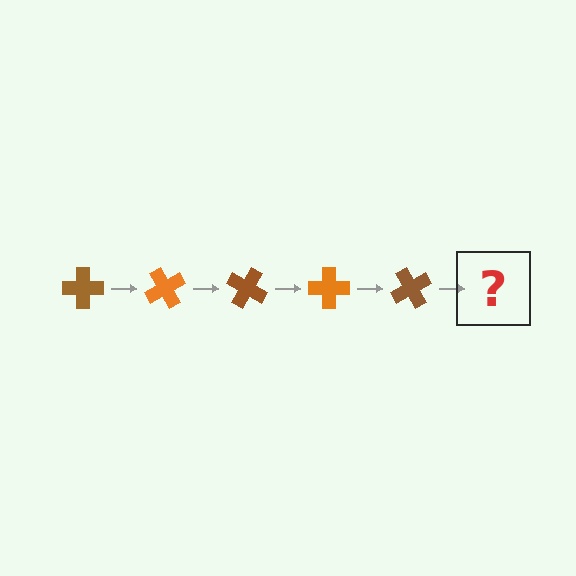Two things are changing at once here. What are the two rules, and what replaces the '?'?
The two rules are that it rotates 60 degrees each step and the color cycles through brown and orange. The '?' should be an orange cross, rotated 300 degrees from the start.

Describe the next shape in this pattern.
It should be an orange cross, rotated 300 degrees from the start.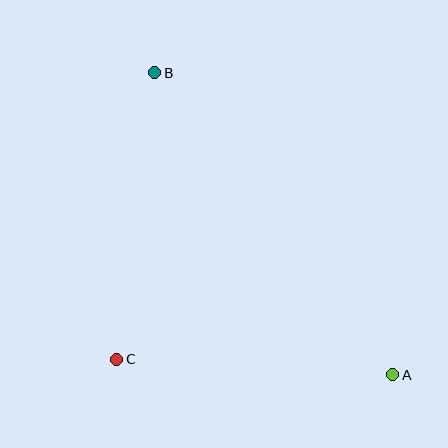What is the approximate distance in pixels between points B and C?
The distance between B and C is approximately 289 pixels.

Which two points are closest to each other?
Points A and C are closest to each other.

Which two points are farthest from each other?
Points A and B are farthest from each other.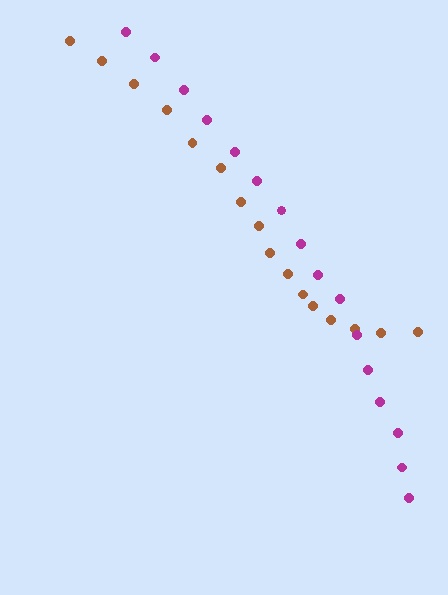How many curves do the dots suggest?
There are 2 distinct paths.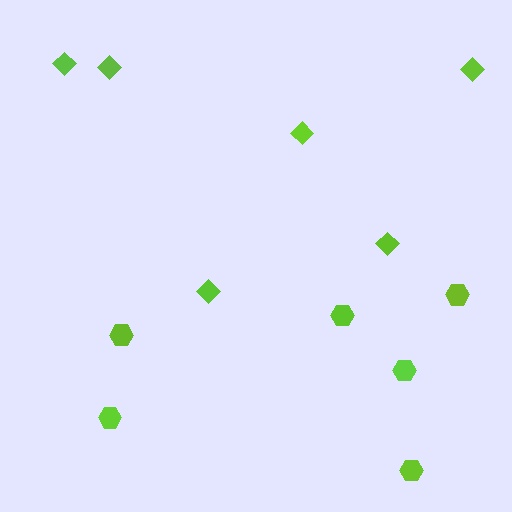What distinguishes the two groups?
There are 2 groups: one group of hexagons (6) and one group of diamonds (6).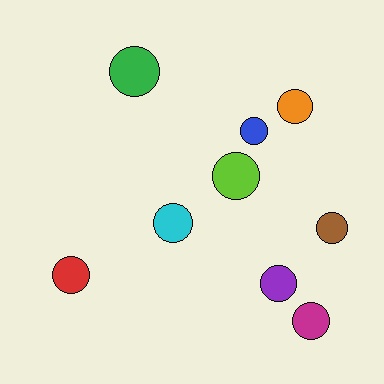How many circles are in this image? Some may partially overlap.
There are 9 circles.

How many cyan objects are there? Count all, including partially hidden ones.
There is 1 cyan object.